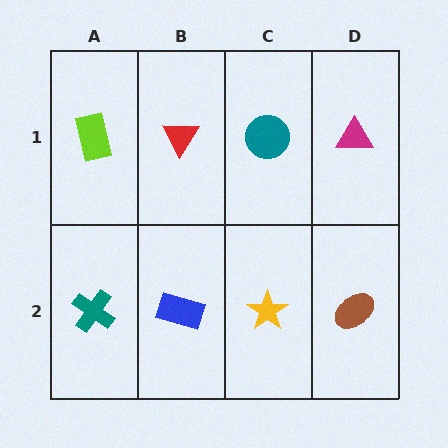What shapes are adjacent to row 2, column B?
A red triangle (row 1, column B), a teal cross (row 2, column A), a yellow star (row 2, column C).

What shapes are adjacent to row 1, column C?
A yellow star (row 2, column C), a red triangle (row 1, column B), a magenta triangle (row 1, column D).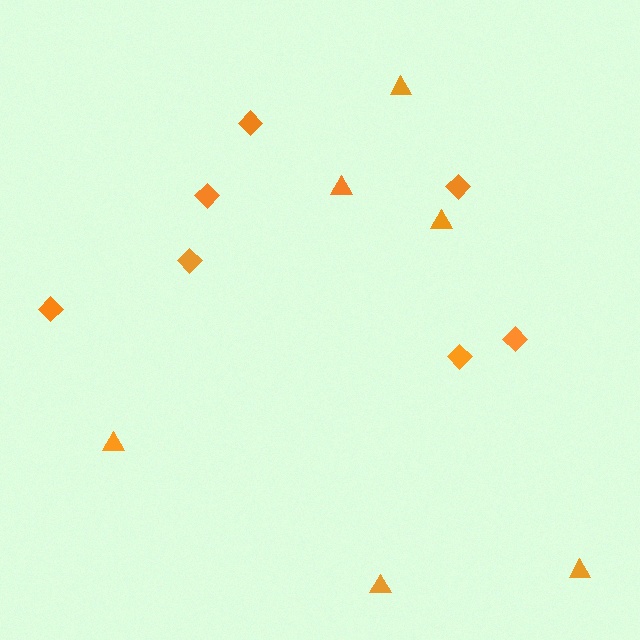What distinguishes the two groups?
There are 2 groups: one group of triangles (6) and one group of diamonds (7).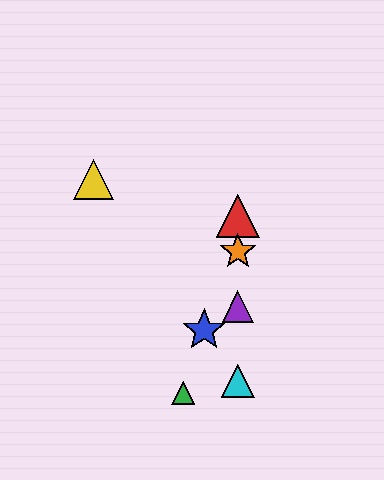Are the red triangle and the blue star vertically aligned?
No, the red triangle is at x≈238 and the blue star is at x≈204.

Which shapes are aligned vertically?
The red triangle, the purple triangle, the orange star, the cyan triangle are aligned vertically.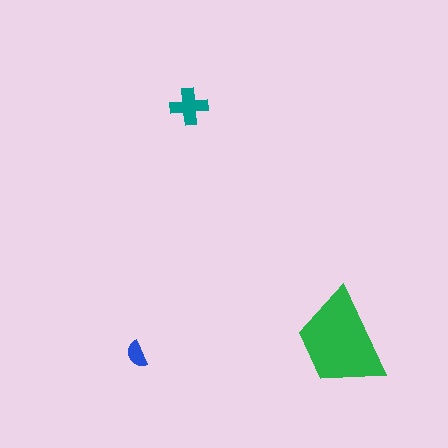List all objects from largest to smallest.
The green trapezoid, the teal cross, the blue semicircle.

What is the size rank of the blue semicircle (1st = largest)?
3rd.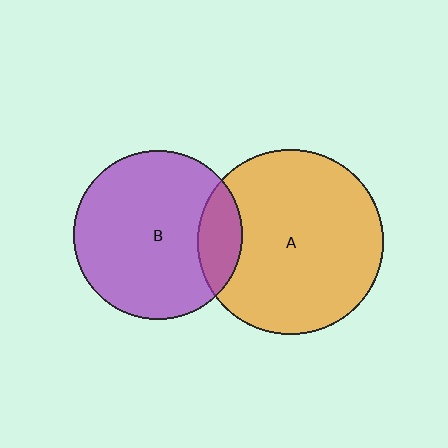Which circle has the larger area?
Circle A (orange).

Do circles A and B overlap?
Yes.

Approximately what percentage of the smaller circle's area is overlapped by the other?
Approximately 15%.